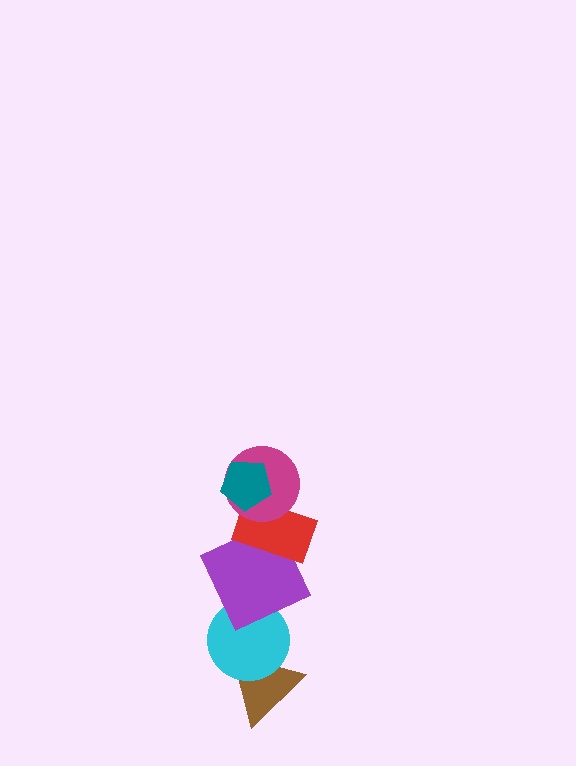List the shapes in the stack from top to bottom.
From top to bottom: the teal pentagon, the magenta circle, the red rectangle, the purple square, the cyan circle, the brown triangle.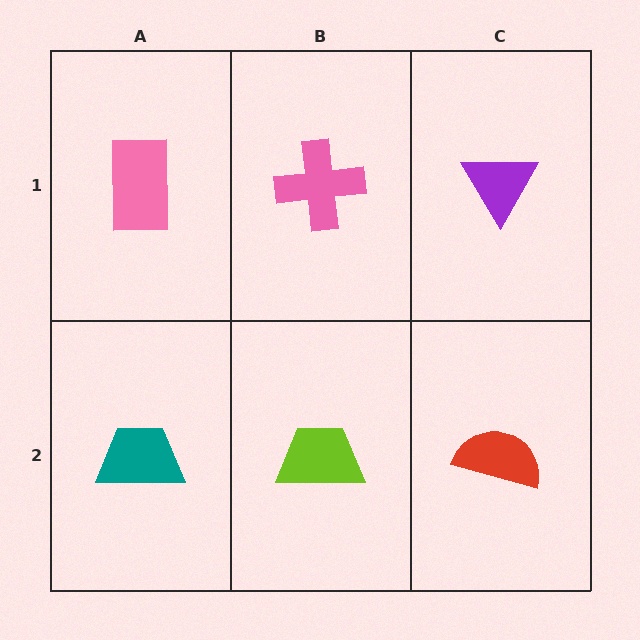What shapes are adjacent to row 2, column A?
A pink rectangle (row 1, column A), a lime trapezoid (row 2, column B).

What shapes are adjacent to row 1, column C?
A red semicircle (row 2, column C), a pink cross (row 1, column B).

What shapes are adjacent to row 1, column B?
A lime trapezoid (row 2, column B), a pink rectangle (row 1, column A), a purple triangle (row 1, column C).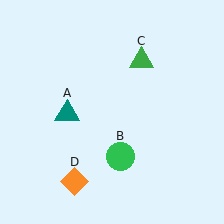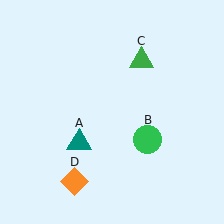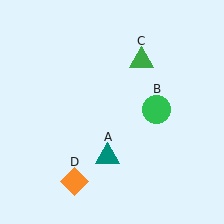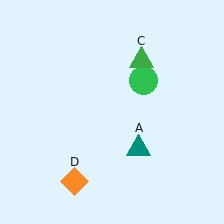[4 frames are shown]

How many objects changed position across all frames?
2 objects changed position: teal triangle (object A), green circle (object B).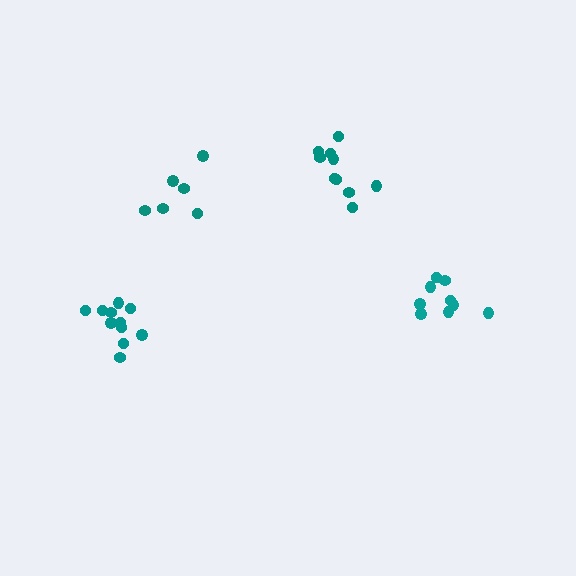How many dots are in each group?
Group 1: 9 dots, Group 2: 6 dots, Group 3: 11 dots, Group 4: 10 dots (36 total).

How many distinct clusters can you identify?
There are 4 distinct clusters.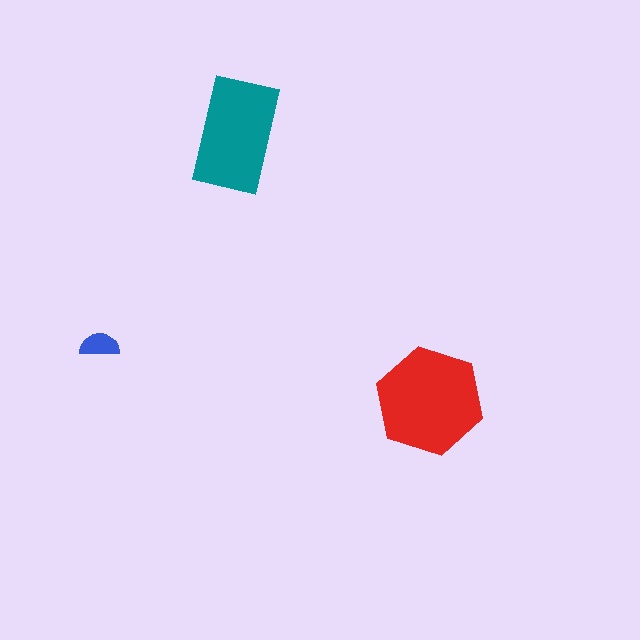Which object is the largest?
The red hexagon.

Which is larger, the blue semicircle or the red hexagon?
The red hexagon.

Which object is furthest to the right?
The red hexagon is rightmost.